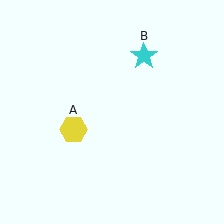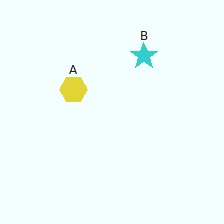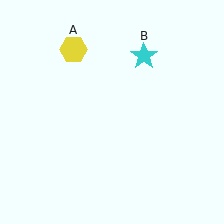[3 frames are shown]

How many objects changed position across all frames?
1 object changed position: yellow hexagon (object A).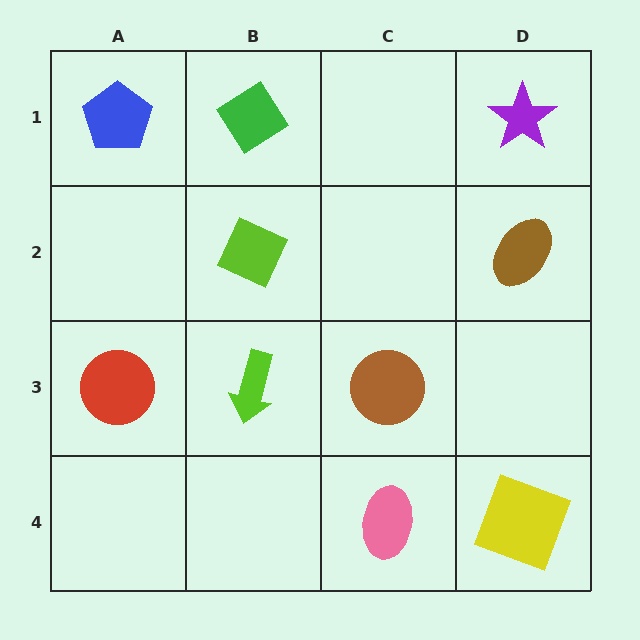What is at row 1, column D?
A purple star.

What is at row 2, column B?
A lime diamond.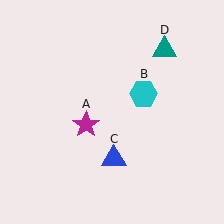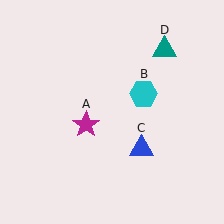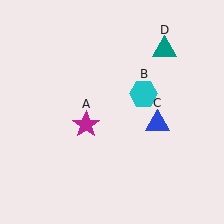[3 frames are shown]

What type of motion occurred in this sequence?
The blue triangle (object C) rotated counterclockwise around the center of the scene.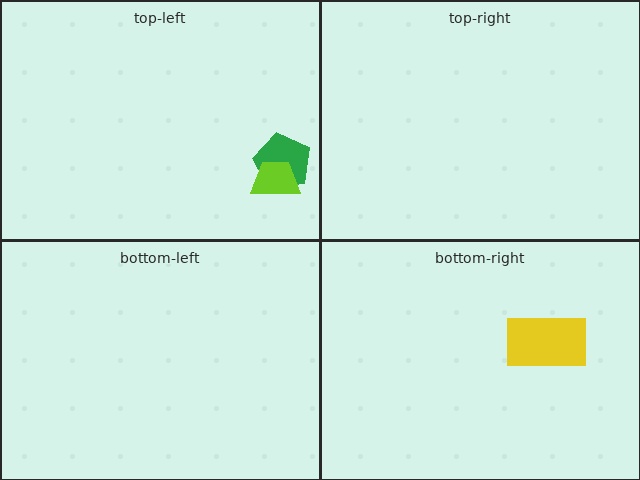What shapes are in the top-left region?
The green pentagon, the lime trapezoid.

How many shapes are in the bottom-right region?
1.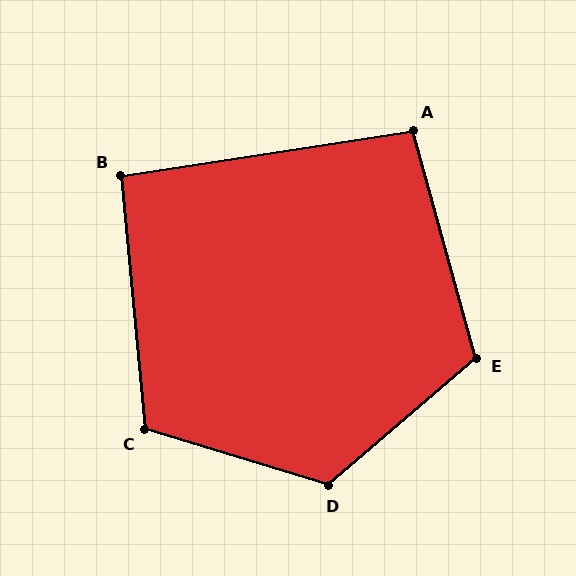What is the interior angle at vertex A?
Approximately 97 degrees (obtuse).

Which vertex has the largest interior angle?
D, at approximately 123 degrees.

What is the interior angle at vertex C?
Approximately 112 degrees (obtuse).